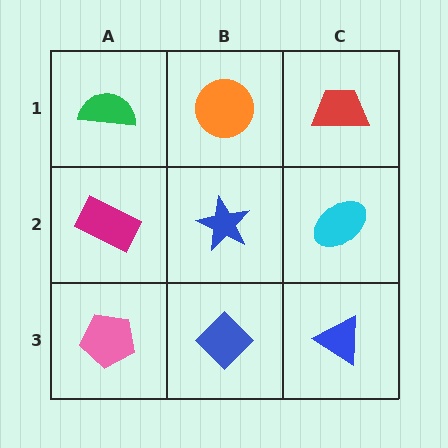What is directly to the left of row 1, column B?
A green semicircle.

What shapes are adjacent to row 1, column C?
A cyan ellipse (row 2, column C), an orange circle (row 1, column B).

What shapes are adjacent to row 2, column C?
A red trapezoid (row 1, column C), a blue triangle (row 3, column C), a blue star (row 2, column B).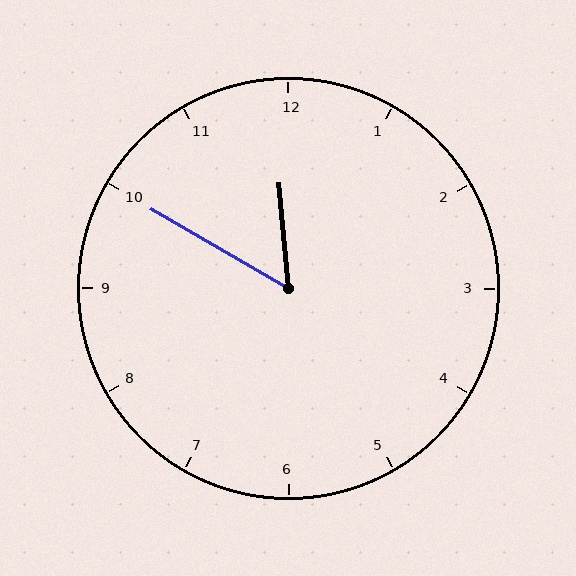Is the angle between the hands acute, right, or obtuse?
It is acute.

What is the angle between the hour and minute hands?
Approximately 55 degrees.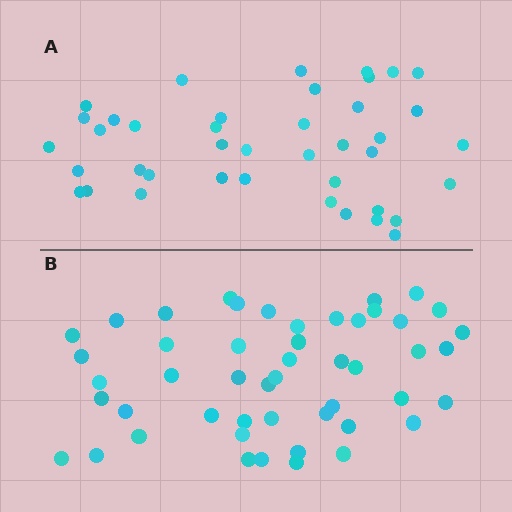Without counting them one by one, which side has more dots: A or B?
Region B (the bottom region) has more dots.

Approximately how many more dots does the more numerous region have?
Region B has roughly 8 or so more dots than region A.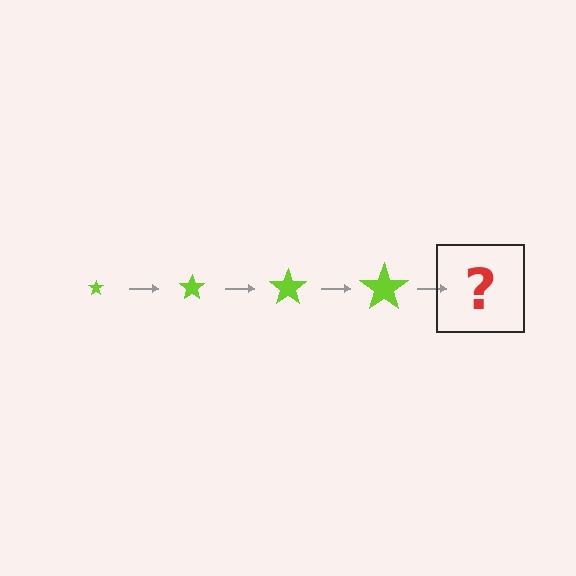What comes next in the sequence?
The next element should be a lime star, larger than the previous one.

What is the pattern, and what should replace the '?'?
The pattern is that the star gets progressively larger each step. The '?' should be a lime star, larger than the previous one.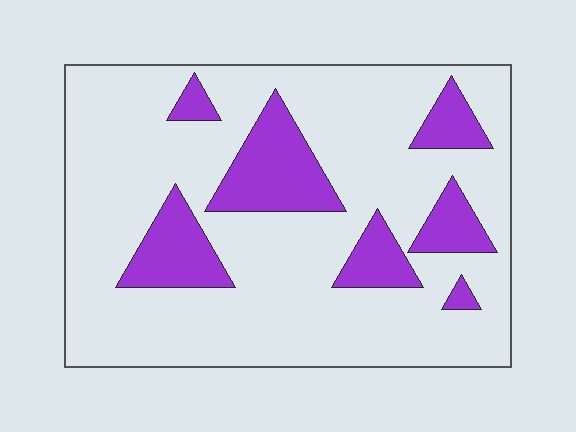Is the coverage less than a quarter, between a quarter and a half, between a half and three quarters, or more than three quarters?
Less than a quarter.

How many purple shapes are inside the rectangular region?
7.